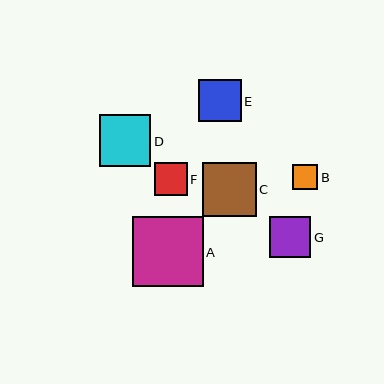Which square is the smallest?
Square B is the smallest with a size of approximately 26 pixels.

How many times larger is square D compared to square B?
Square D is approximately 2.0 times the size of square B.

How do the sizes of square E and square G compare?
Square E and square G are approximately the same size.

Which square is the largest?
Square A is the largest with a size of approximately 71 pixels.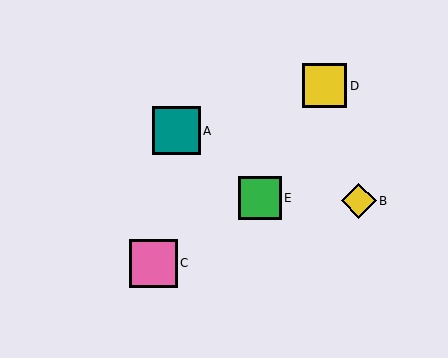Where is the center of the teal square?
The center of the teal square is at (177, 131).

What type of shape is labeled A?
Shape A is a teal square.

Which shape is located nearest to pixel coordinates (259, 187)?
The green square (labeled E) at (260, 198) is nearest to that location.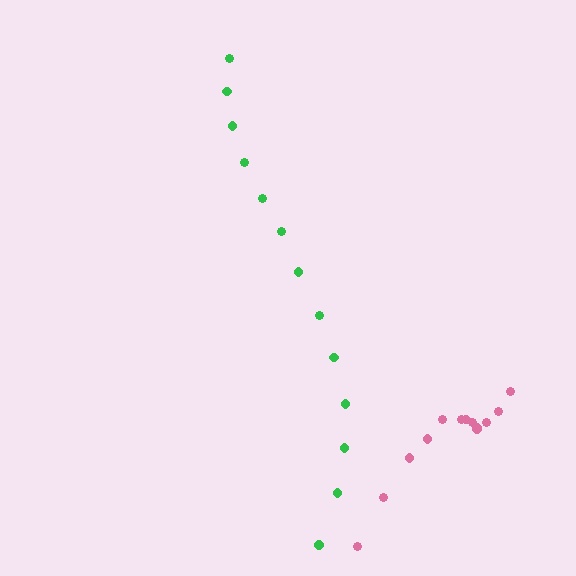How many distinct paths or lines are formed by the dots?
There are 2 distinct paths.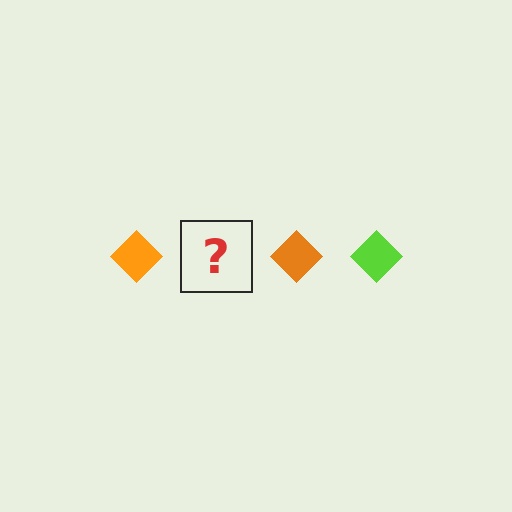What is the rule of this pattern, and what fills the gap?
The rule is that the pattern cycles through orange, lime diamonds. The gap should be filled with a lime diamond.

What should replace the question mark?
The question mark should be replaced with a lime diamond.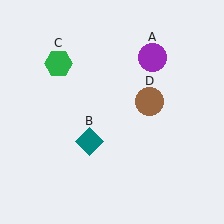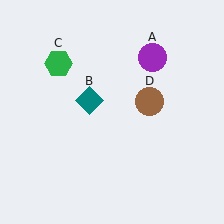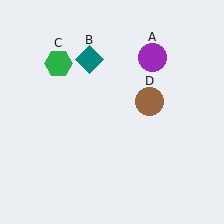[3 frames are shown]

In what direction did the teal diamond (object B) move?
The teal diamond (object B) moved up.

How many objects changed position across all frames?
1 object changed position: teal diamond (object B).